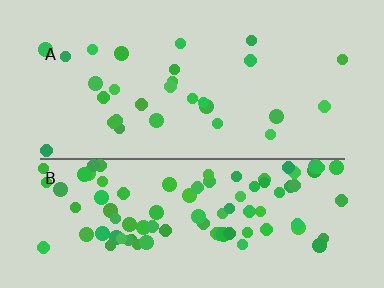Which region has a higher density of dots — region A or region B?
B (the bottom).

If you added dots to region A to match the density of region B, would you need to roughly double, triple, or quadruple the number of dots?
Approximately triple.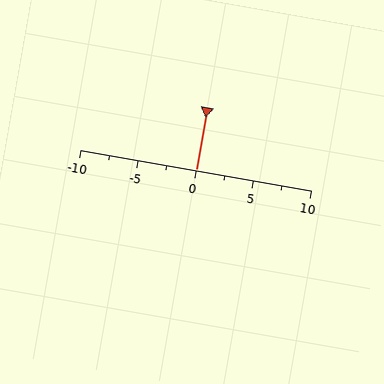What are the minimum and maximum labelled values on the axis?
The axis runs from -10 to 10.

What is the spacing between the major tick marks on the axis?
The major ticks are spaced 5 apart.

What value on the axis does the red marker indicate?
The marker indicates approximately 0.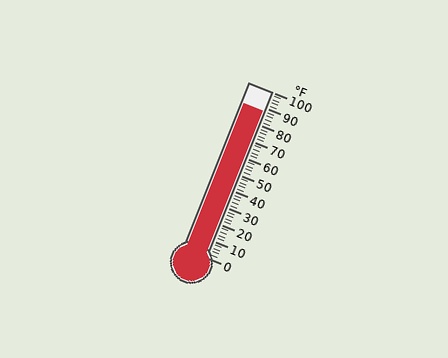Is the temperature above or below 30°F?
The temperature is above 30°F.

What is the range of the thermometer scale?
The thermometer scale ranges from 0°F to 100°F.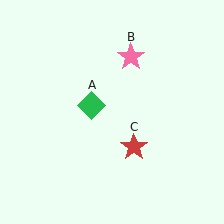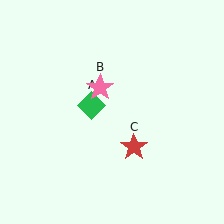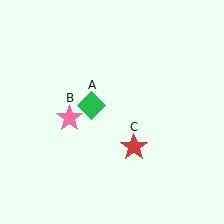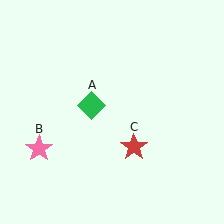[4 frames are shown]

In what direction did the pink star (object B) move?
The pink star (object B) moved down and to the left.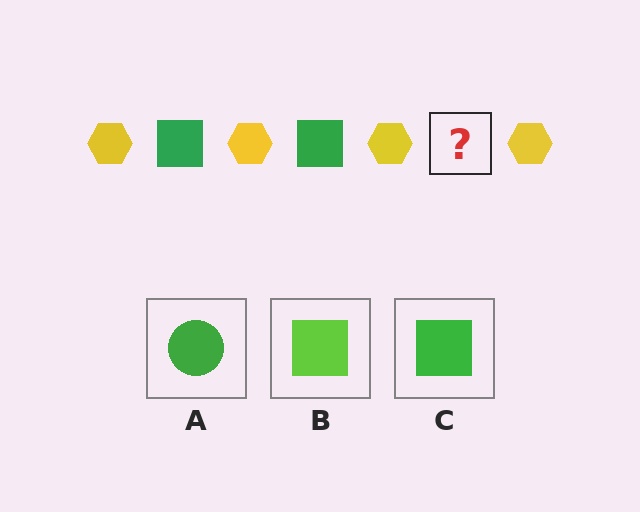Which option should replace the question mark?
Option C.